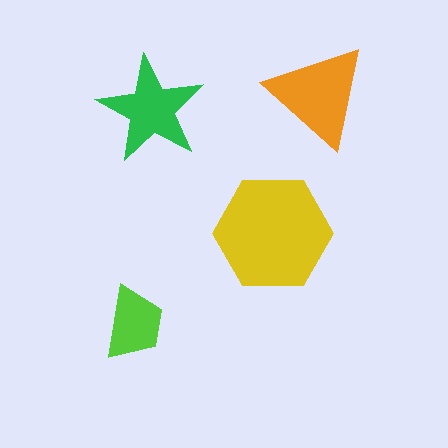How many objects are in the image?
There are 4 objects in the image.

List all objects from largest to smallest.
The yellow hexagon, the orange triangle, the green star, the lime trapezoid.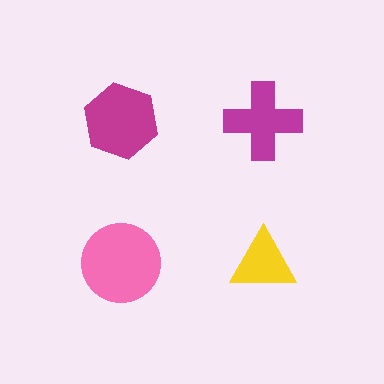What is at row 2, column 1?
A pink circle.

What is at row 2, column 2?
A yellow triangle.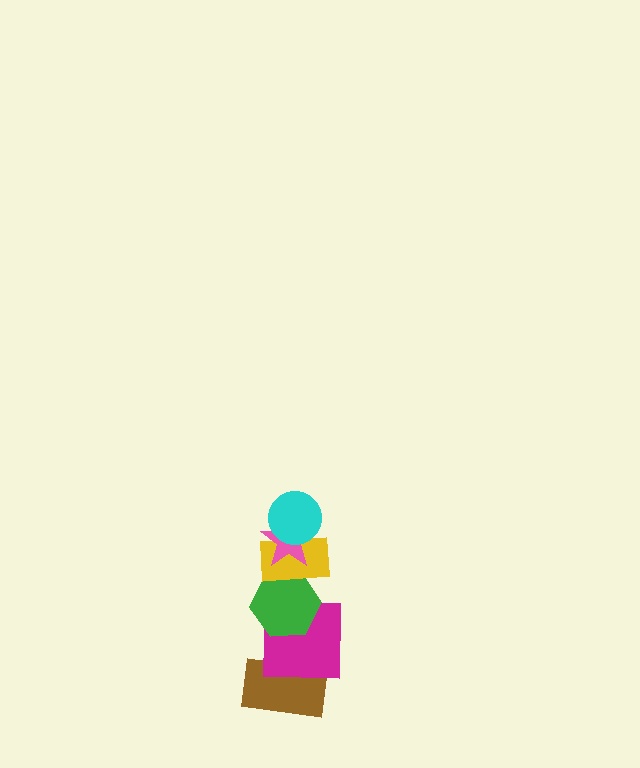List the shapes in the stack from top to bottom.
From top to bottom: the cyan circle, the pink star, the yellow rectangle, the green hexagon, the magenta square, the brown rectangle.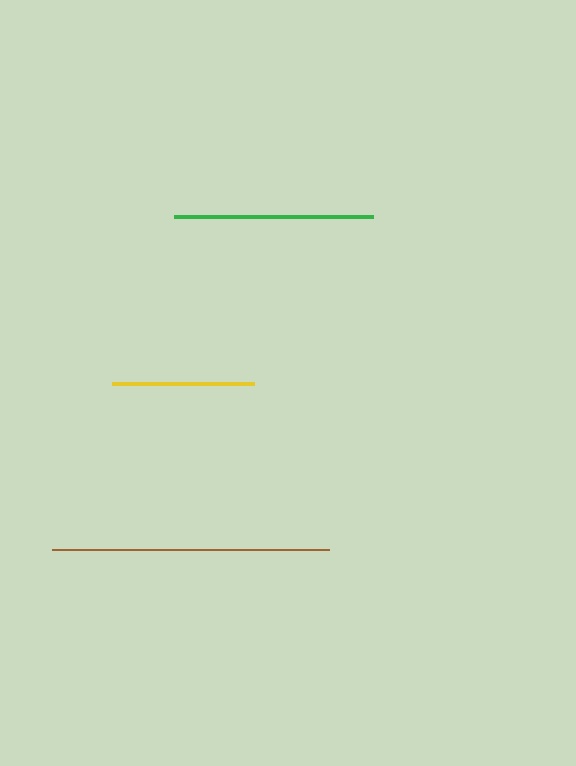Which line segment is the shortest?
The yellow line is the shortest at approximately 142 pixels.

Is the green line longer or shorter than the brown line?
The brown line is longer than the green line.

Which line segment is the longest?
The brown line is the longest at approximately 277 pixels.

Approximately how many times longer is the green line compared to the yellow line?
The green line is approximately 1.4 times the length of the yellow line.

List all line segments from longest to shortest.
From longest to shortest: brown, green, yellow.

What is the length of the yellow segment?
The yellow segment is approximately 142 pixels long.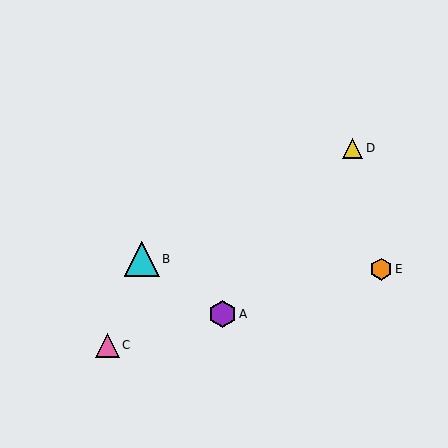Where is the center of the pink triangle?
The center of the pink triangle is at (107, 346).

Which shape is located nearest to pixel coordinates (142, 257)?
The cyan triangle (labeled B) at (142, 259) is nearest to that location.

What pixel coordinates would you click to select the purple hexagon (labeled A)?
Click at (222, 314) to select the purple hexagon A.